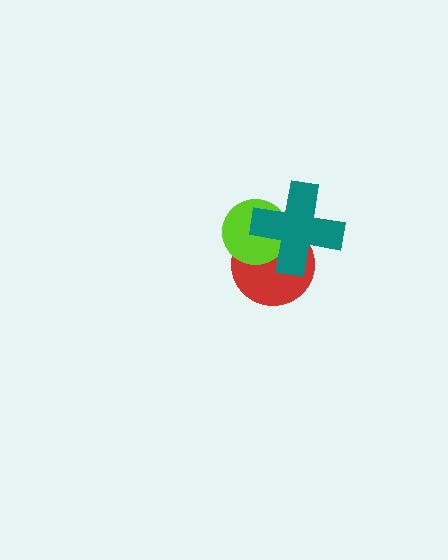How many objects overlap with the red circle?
2 objects overlap with the red circle.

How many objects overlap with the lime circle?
2 objects overlap with the lime circle.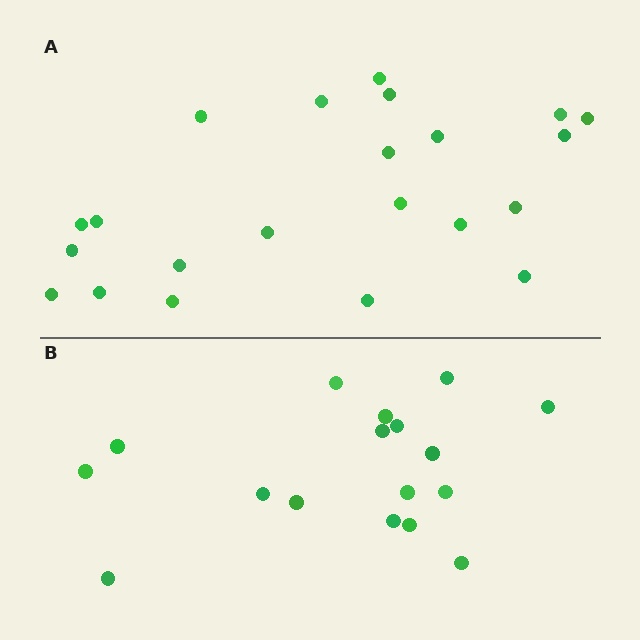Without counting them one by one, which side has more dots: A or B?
Region A (the top region) has more dots.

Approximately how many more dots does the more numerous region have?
Region A has about 5 more dots than region B.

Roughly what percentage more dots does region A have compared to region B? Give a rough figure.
About 30% more.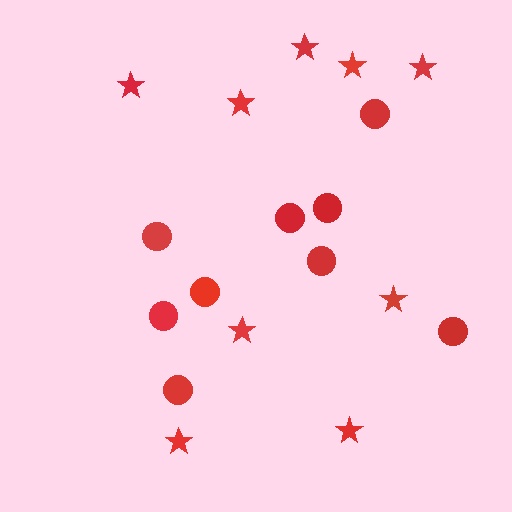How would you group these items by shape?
There are 2 groups: one group of stars (9) and one group of circles (9).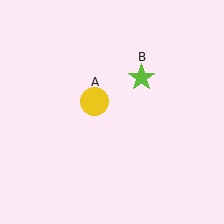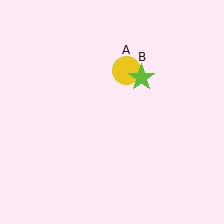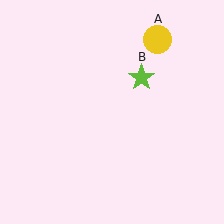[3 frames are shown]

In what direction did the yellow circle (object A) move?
The yellow circle (object A) moved up and to the right.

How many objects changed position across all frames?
1 object changed position: yellow circle (object A).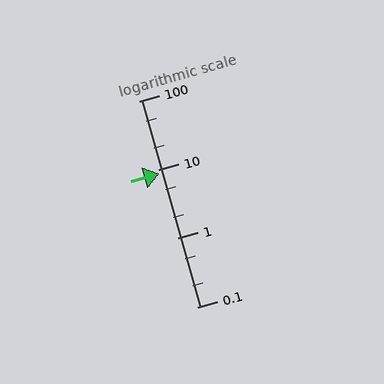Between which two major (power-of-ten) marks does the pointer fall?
The pointer is between 1 and 10.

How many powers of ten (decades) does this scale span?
The scale spans 3 decades, from 0.1 to 100.